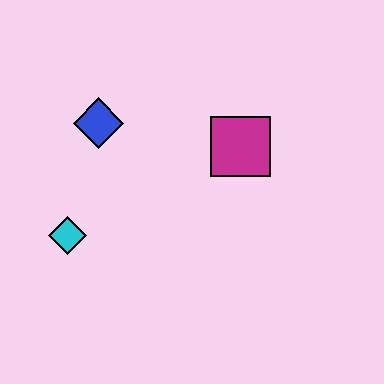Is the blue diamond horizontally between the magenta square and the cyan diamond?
Yes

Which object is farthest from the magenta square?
The cyan diamond is farthest from the magenta square.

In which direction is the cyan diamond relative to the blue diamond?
The cyan diamond is below the blue diamond.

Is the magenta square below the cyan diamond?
No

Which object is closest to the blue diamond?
The cyan diamond is closest to the blue diamond.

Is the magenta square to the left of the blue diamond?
No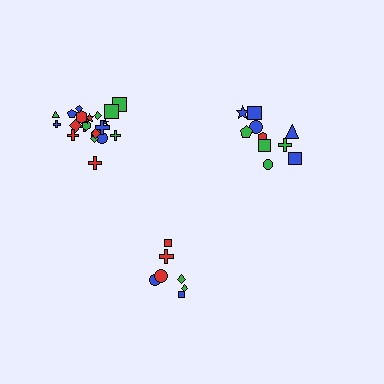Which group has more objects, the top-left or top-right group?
The top-left group.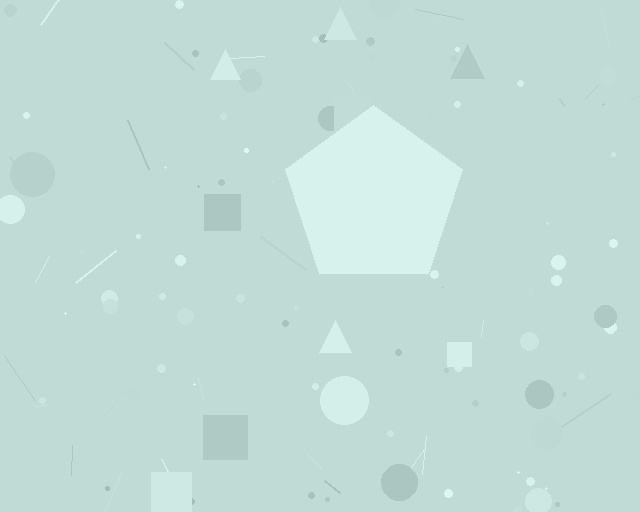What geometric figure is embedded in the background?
A pentagon is embedded in the background.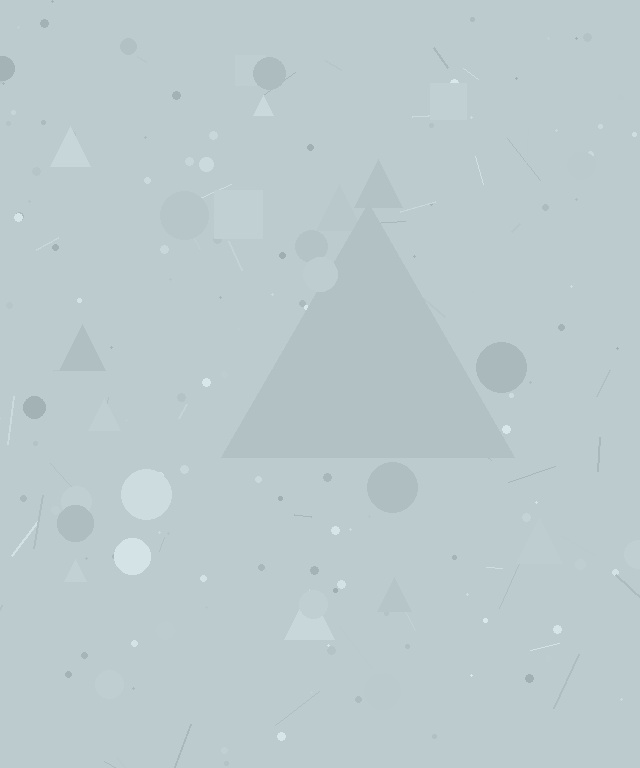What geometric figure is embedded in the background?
A triangle is embedded in the background.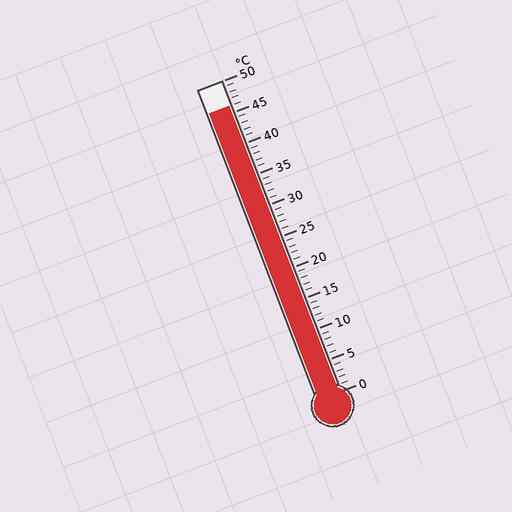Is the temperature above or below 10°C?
The temperature is above 10°C.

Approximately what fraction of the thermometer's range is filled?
The thermometer is filled to approximately 90% of its range.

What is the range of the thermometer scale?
The thermometer scale ranges from 0°C to 50°C.